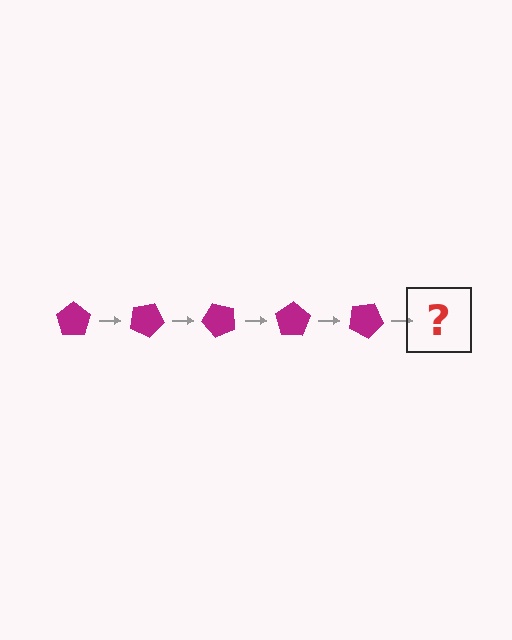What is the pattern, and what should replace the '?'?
The pattern is that the pentagon rotates 25 degrees each step. The '?' should be a magenta pentagon rotated 125 degrees.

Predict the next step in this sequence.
The next step is a magenta pentagon rotated 125 degrees.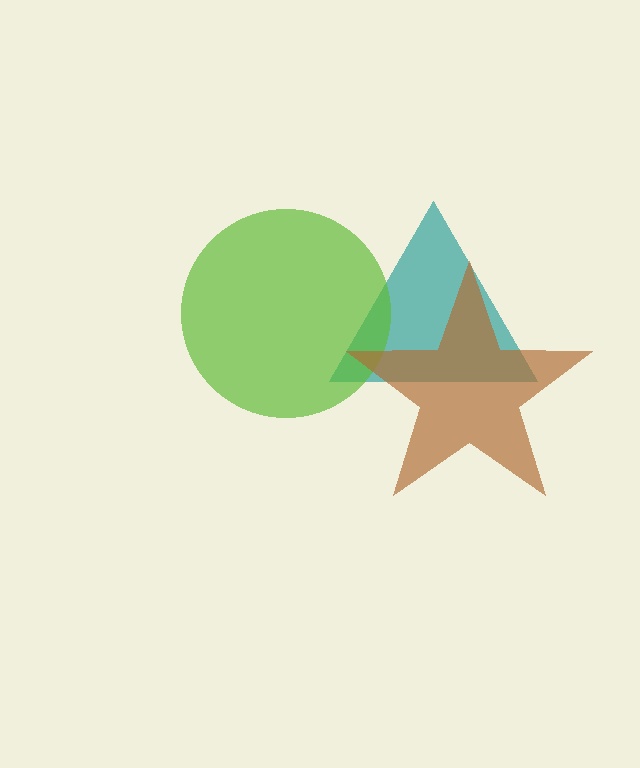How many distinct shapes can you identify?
There are 3 distinct shapes: a teal triangle, a lime circle, a brown star.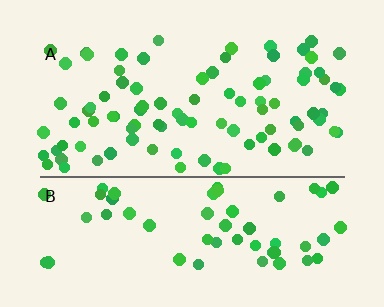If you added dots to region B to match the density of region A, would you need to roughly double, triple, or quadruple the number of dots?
Approximately double.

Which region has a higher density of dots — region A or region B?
A (the top).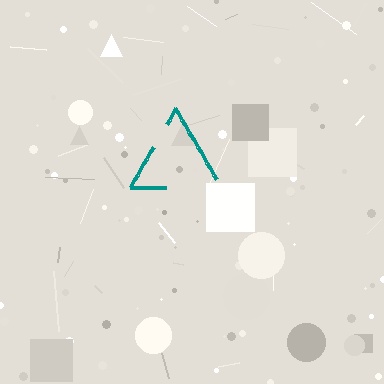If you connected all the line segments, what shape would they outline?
They would outline a triangle.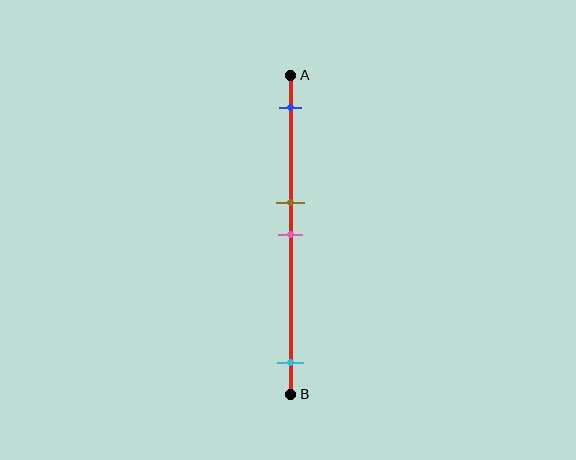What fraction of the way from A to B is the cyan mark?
The cyan mark is approximately 90% (0.9) of the way from A to B.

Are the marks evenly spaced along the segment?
No, the marks are not evenly spaced.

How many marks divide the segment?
There are 4 marks dividing the segment.